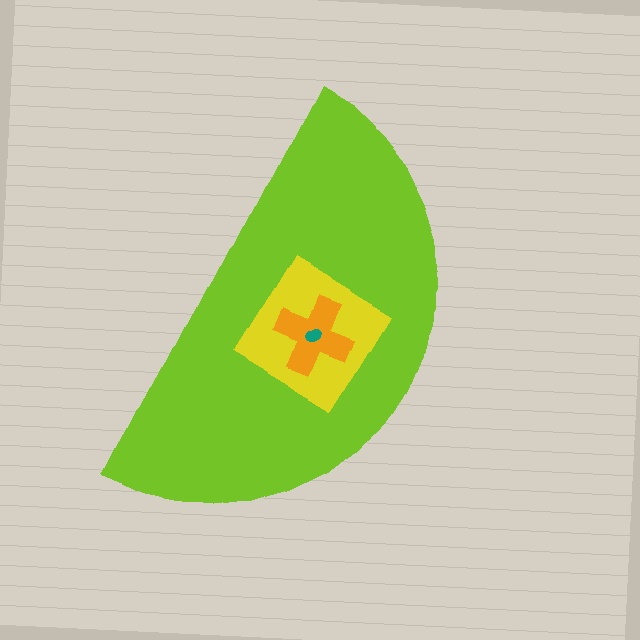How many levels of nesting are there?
4.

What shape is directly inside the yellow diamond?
The orange cross.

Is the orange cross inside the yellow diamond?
Yes.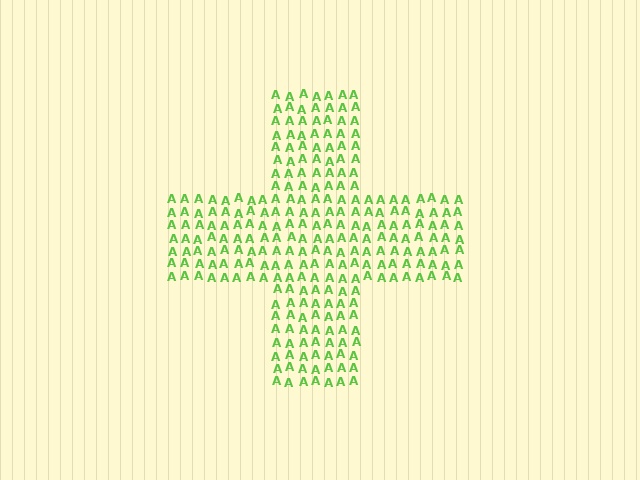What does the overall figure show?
The overall figure shows a cross.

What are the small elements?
The small elements are letter A's.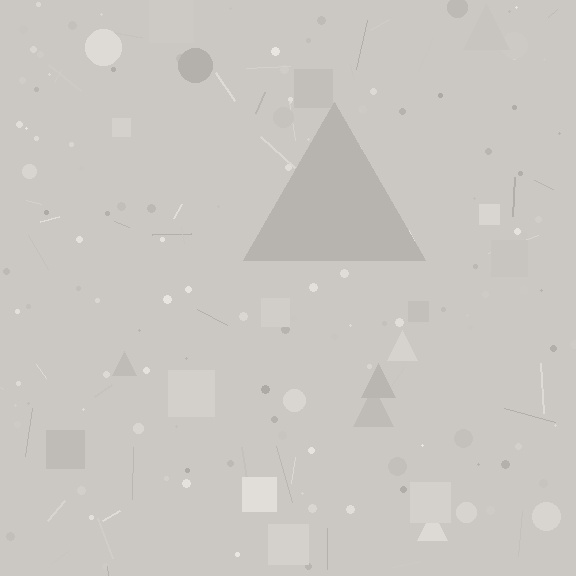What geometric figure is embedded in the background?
A triangle is embedded in the background.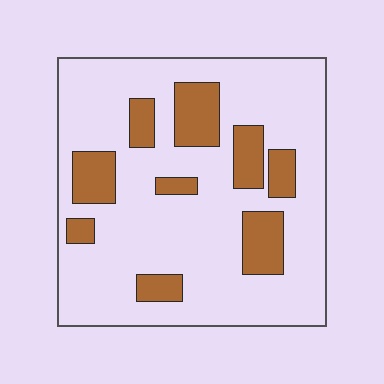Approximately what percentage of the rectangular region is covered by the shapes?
Approximately 20%.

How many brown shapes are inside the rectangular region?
9.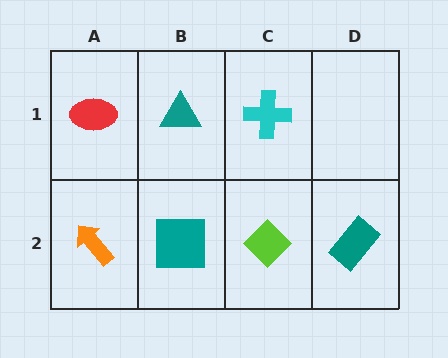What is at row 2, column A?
An orange arrow.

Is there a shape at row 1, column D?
No, that cell is empty.